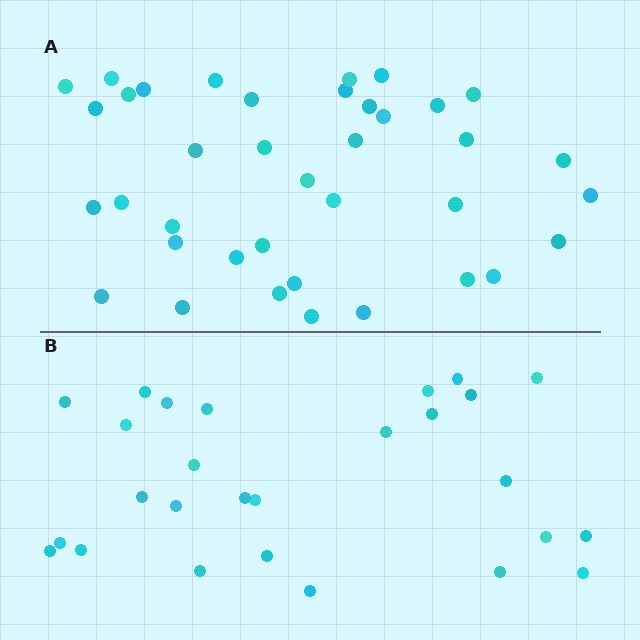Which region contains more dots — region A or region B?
Region A (the top region) has more dots.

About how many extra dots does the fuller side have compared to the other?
Region A has roughly 12 or so more dots than region B.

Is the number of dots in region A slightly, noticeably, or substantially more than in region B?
Region A has noticeably more, but not dramatically so. The ratio is roughly 1.4 to 1.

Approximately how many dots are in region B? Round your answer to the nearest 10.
About 30 dots. (The exact count is 27, which rounds to 30.)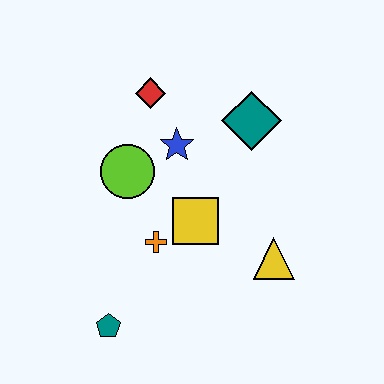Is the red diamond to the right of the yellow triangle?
No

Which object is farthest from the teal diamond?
The teal pentagon is farthest from the teal diamond.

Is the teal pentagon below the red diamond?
Yes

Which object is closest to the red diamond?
The blue star is closest to the red diamond.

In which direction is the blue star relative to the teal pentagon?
The blue star is above the teal pentagon.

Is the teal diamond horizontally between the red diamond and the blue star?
No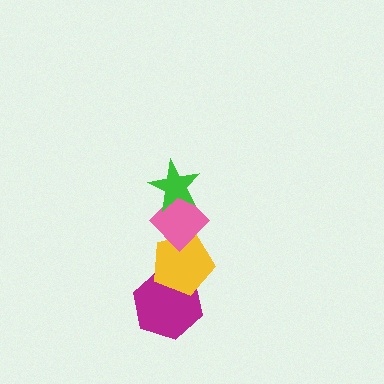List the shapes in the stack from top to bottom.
From top to bottom: the green star, the pink diamond, the yellow pentagon, the magenta hexagon.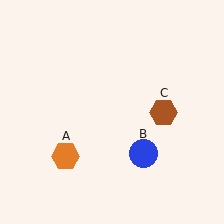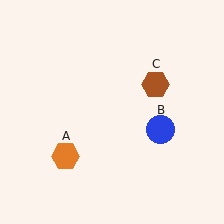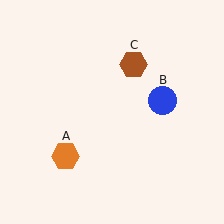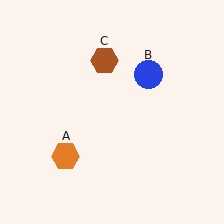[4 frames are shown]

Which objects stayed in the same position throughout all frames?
Orange hexagon (object A) remained stationary.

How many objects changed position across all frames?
2 objects changed position: blue circle (object B), brown hexagon (object C).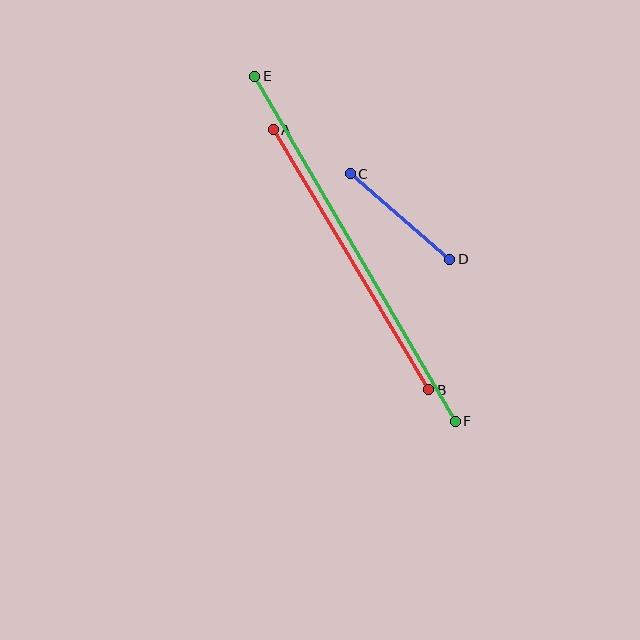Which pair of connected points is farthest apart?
Points E and F are farthest apart.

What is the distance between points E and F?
The distance is approximately 399 pixels.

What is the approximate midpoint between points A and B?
The midpoint is at approximately (351, 260) pixels.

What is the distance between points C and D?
The distance is approximately 131 pixels.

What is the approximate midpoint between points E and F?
The midpoint is at approximately (355, 249) pixels.